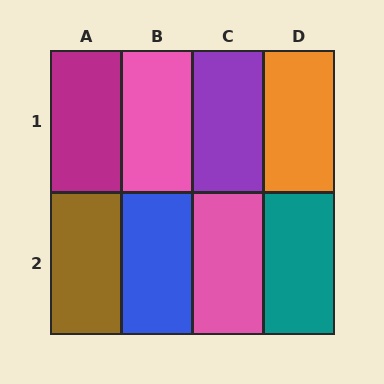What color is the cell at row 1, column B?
Pink.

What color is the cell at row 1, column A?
Magenta.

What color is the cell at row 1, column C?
Purple.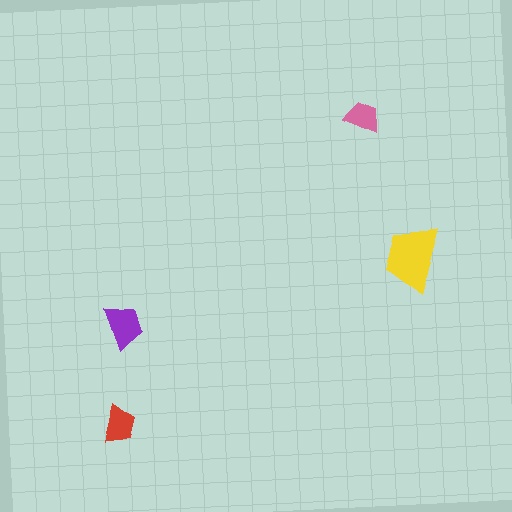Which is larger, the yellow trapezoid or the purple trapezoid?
The yellow one.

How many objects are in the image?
There are 4 objects in the image.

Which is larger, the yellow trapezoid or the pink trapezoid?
The yellow one.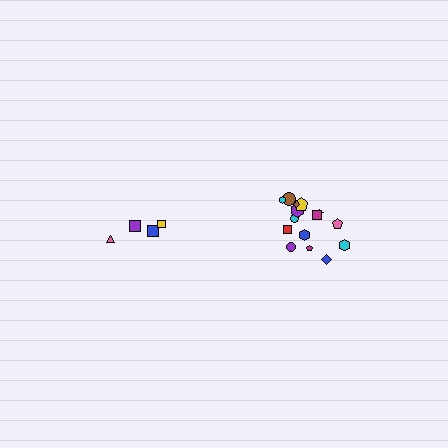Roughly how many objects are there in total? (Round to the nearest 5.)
Roughly 20 objects in total.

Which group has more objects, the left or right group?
The right group.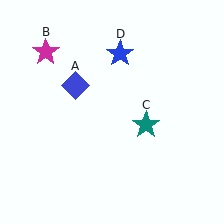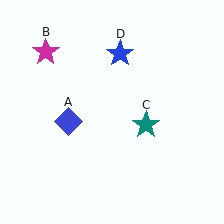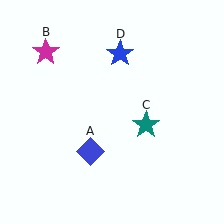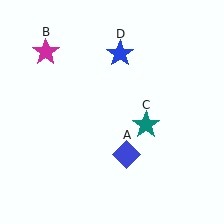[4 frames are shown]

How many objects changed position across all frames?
1 object changed position: blue diamond (object A).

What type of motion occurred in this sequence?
The blue diamond (object A) rotated counterclockwise around the center of the scene.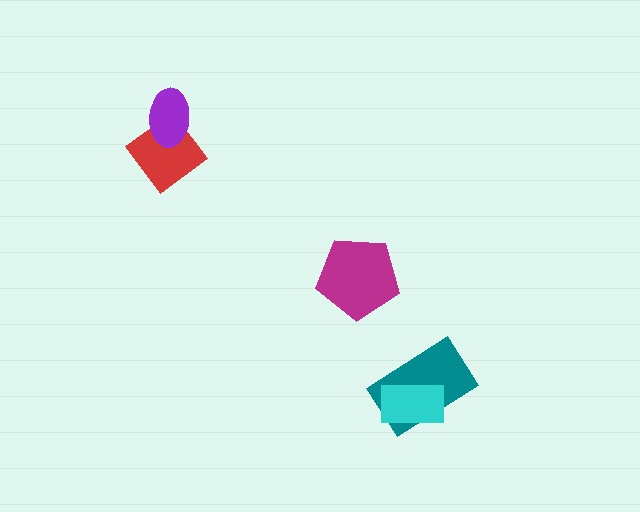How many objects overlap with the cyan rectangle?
1 object overlaps with the cyan rectangle.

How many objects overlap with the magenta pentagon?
0 objects overlap with the magenta pentagon.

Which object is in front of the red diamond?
The purple ellipse is in front of the red diamond.